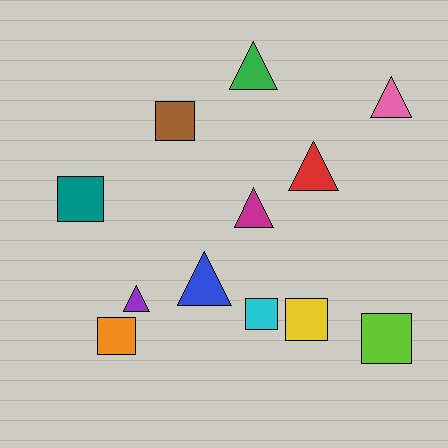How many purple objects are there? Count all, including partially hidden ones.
There is 1 purple object.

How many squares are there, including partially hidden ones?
There are 6 squares.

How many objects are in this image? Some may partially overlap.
There are 12 objects.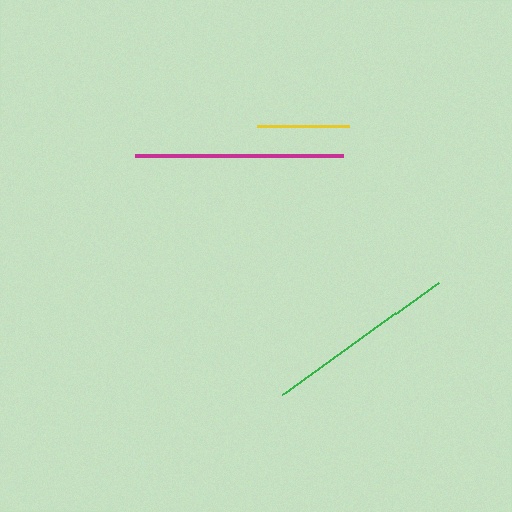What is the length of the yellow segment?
The yellow segment is approximately 93 pixels long.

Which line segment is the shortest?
The yellow line is the shortest at approximately 93 pixels.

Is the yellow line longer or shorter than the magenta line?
The magenta line is longer than the yellow line.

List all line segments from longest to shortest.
From longest to shortest: magenta, green, yellow.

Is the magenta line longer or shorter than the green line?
The magenta line is longer than the green line.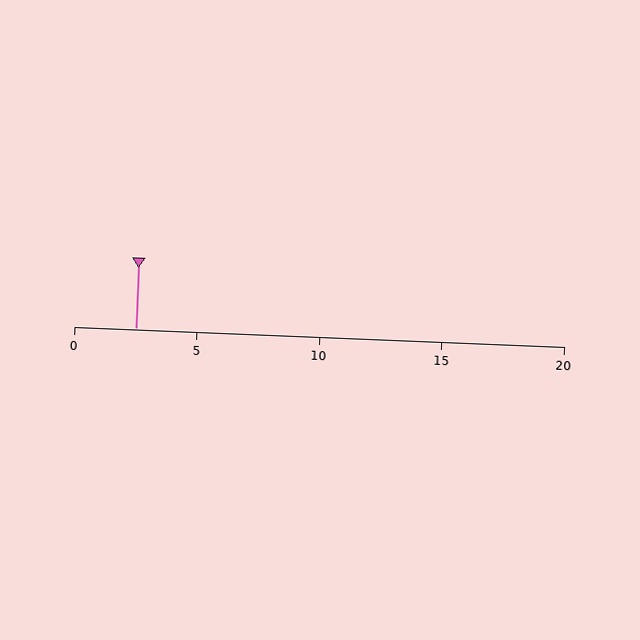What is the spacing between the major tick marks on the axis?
The major ticks are spaced 5 apart.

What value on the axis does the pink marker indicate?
The marker indicates approximately 2.5.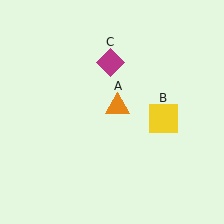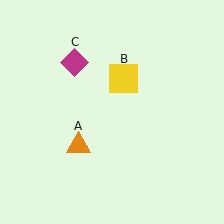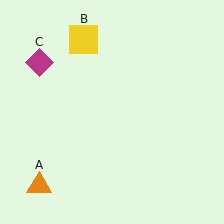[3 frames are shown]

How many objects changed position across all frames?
3 objects changed position: orange triangle (object A), yellow square (object B), magenta diamond (object C).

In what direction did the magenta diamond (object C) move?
The magenta diamond (object C) moved left.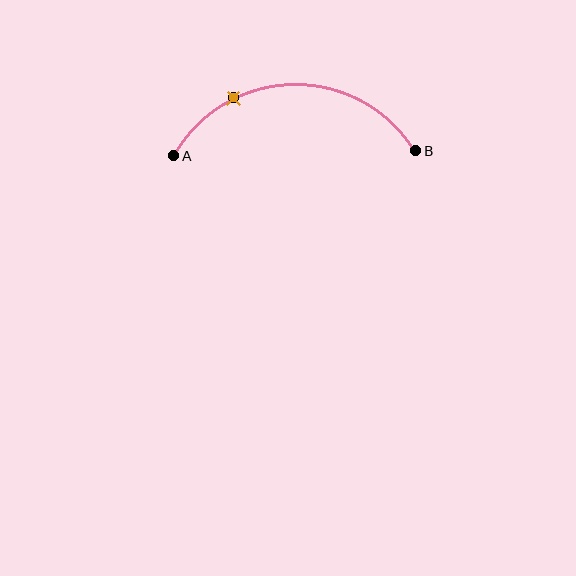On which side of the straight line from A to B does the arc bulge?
The arc bulges above the straight line connecting A and B.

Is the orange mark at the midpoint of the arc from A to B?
No. The orange mark lies on the arc but is closer to endpoint A. The arc midpoint would be at the point on the curve equidistant along the arc from both A and B.